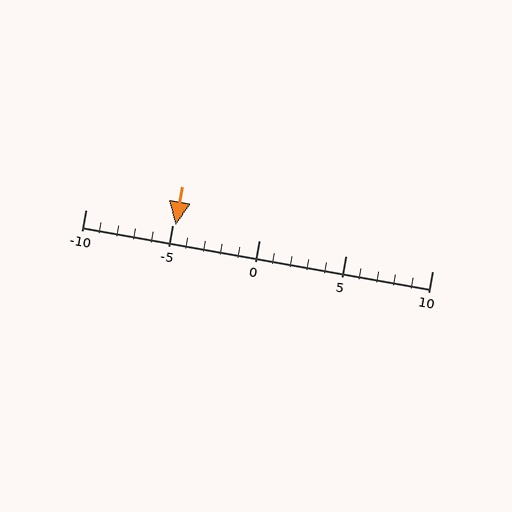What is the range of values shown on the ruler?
The ruler shows values from -10 to 10.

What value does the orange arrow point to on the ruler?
The orange arrow points to approximately -5.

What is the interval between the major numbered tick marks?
The major tick marks are spaced 5 units apart.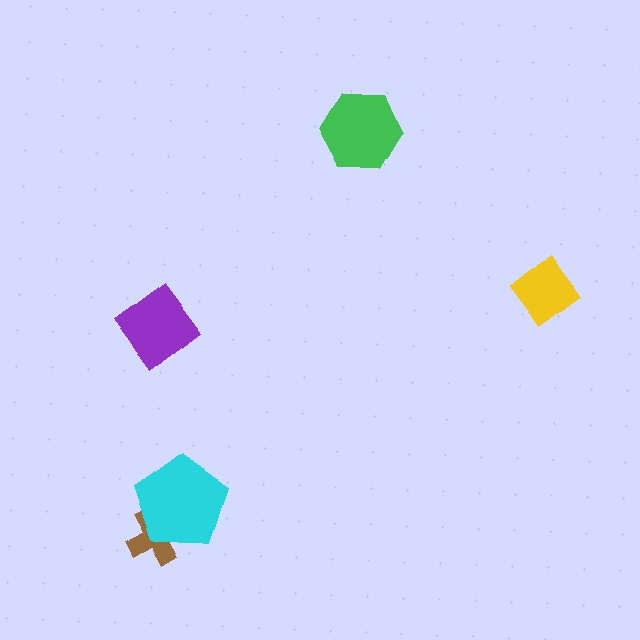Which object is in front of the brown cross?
The cyan pentagon is in front of the brown cross.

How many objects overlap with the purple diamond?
0 objects overlap with the purple diamond.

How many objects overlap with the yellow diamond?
0 objects overlap with the yellow diamond.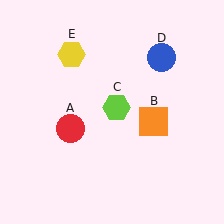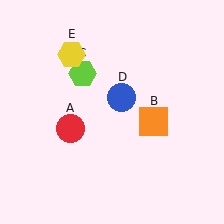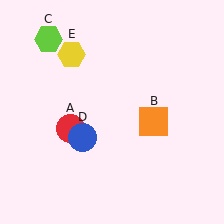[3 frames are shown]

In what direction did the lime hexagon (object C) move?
The lime hexagon (object C) moved up and to the left.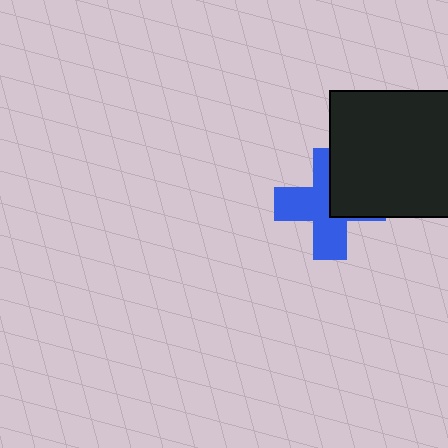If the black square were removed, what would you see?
You would see the complete blue cross.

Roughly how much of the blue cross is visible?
About half of it is visible (roughly 63%).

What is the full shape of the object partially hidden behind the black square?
The partially hidden object is a blue cross.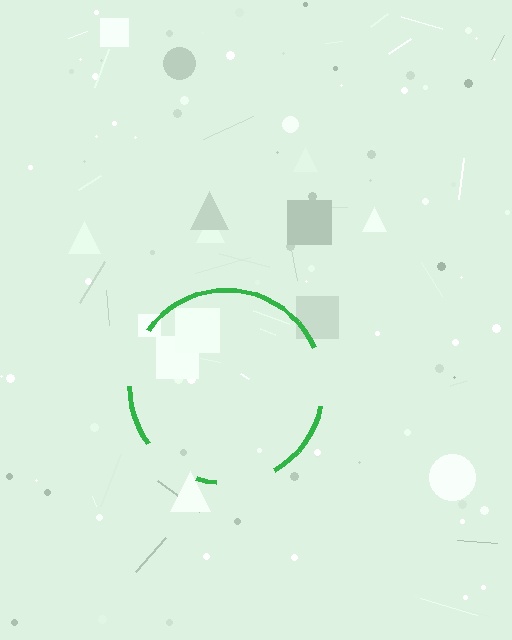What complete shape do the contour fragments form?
The contour fragments form a circle.